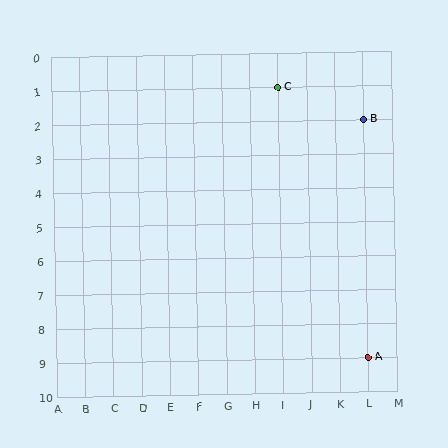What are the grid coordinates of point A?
Point A is at grid coordinates (L, 9).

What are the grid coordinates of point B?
Point B is at grid coordinates (L, 2).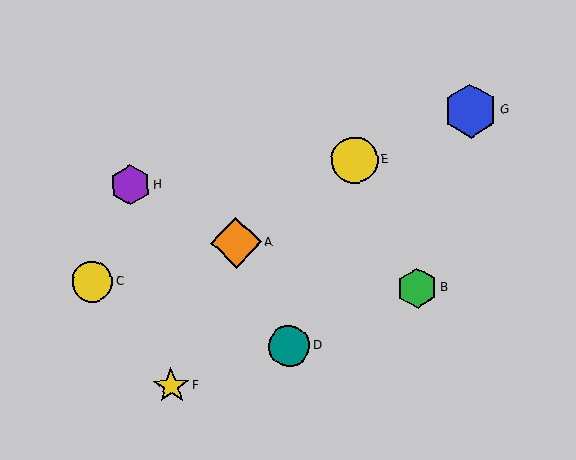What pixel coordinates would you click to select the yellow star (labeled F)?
Click at (171, 386) to select the yellow star F.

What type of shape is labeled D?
Shape D is a teal circle.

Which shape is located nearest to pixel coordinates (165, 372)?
The yellow star (labeled F) at (171, 386) is nearest to that location.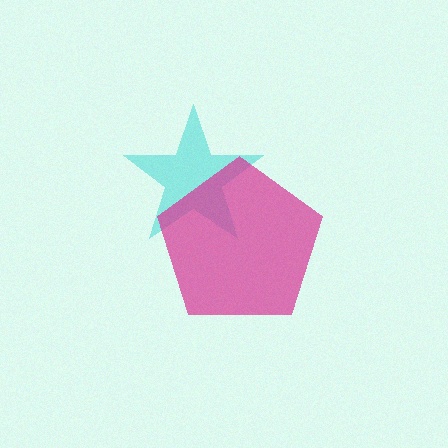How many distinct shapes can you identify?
There are 2 distinct shapes: a cyan star, a magenta pentagon.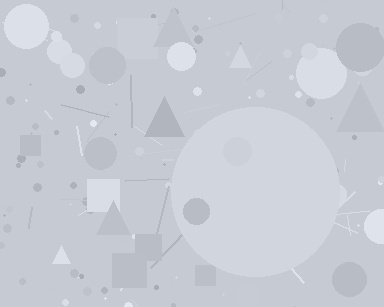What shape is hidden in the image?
A circle is hidden in the image.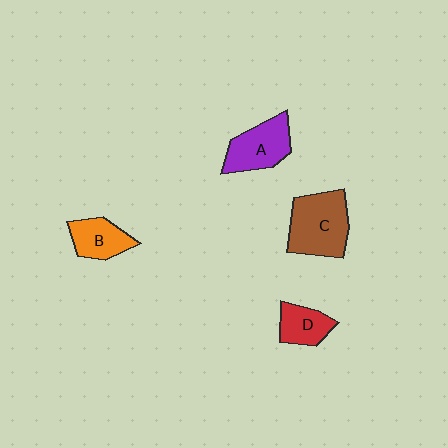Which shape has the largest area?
Shape C (brown).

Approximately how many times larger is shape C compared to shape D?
Approximately 1.9 times.